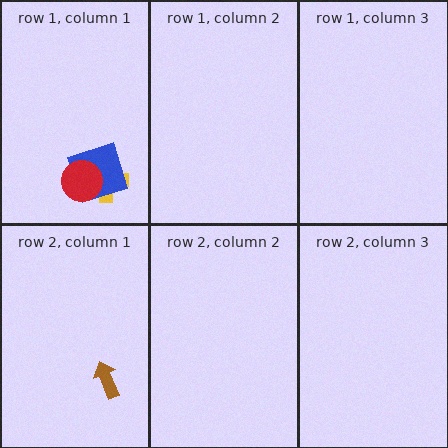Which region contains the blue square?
The row 1, column 1 region.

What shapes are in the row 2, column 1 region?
The brown arrow.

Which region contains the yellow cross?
The row 1, column 1 region.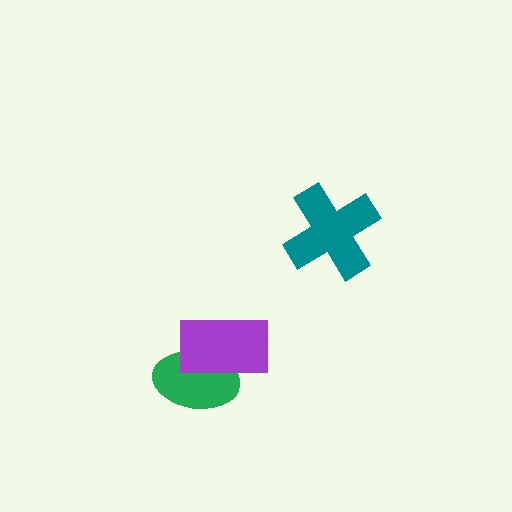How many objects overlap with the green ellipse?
1 object overlaps with the green ellipse.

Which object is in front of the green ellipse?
The purple rectangle is in front of the green ellipse.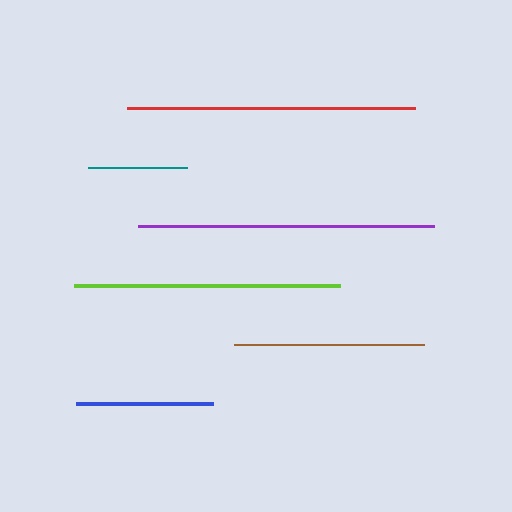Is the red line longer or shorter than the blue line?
The red line is longer than the blue line.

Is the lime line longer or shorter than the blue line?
The lime line is longer than the blue line.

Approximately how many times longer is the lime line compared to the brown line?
The lime line is approximately 1.4 times the length of the brown line.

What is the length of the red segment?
The red segment is approximately 288 pixels long.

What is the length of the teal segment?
The teal segment is approximately 99 pixels long.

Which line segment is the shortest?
The teal line is the shortest at approximately 99 pixels.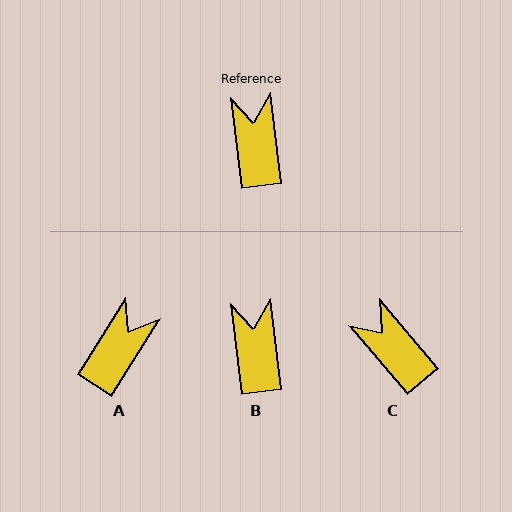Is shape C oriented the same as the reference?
No, it is off by about 33 degrees.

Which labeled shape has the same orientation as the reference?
B.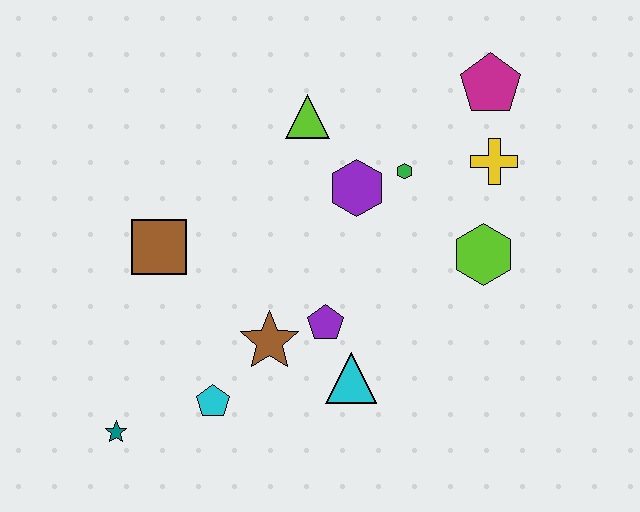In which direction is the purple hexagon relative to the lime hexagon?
The purple hexagon is to the left of the lime hexagon.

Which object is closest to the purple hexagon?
The green hexagon is closest to the purple hexagon.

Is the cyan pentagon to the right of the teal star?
Yes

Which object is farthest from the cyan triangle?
The magenta pentagon is farthest from the cyan triangle.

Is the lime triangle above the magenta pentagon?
No